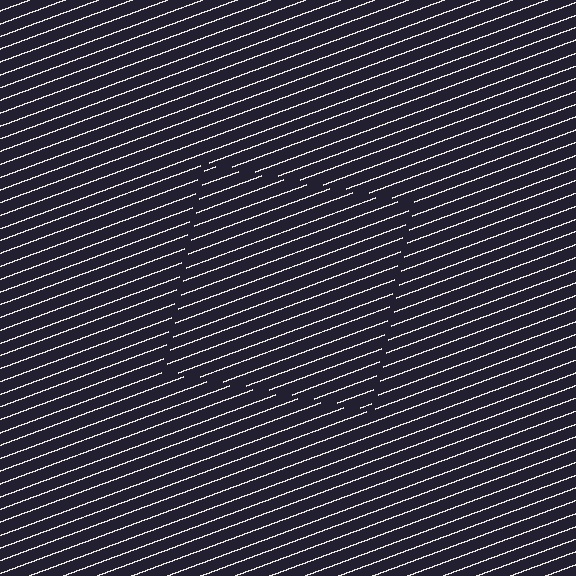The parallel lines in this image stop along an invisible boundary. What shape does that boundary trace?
An illusory square. The interior of the shape contains the same grating, shifted by half a period — the contour is defined by the phase discontinuity where line-ends from the inner and outer gratings abut.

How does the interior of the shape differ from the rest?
The interior of the shape contains the same grating, shifted by half a period — the contour is defined by the phase discontinuity where line-ends from the inner and outer gratings abut.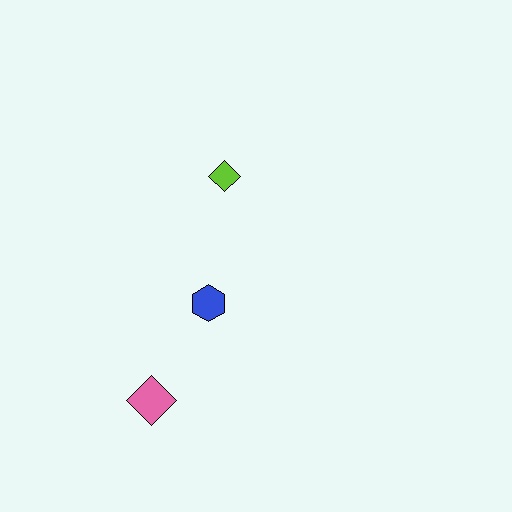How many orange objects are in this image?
There are no orange objects.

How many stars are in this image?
There are no stars.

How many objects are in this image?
There are 3 objects.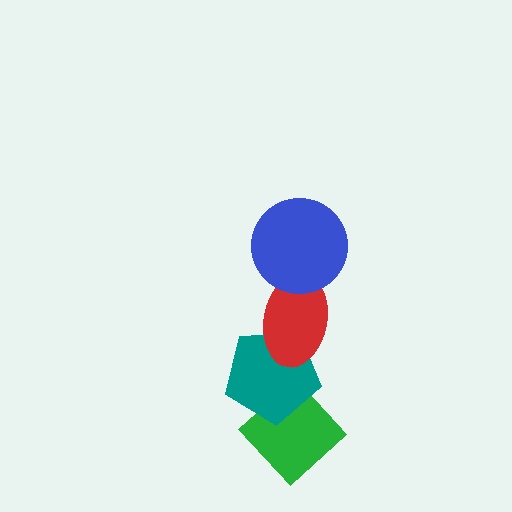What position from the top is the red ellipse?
The red ellipse is 2nd from the top.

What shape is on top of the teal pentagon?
The red ellipse is on top of the teal pentagon.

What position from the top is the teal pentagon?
The teal pentagon is 3rd from the top.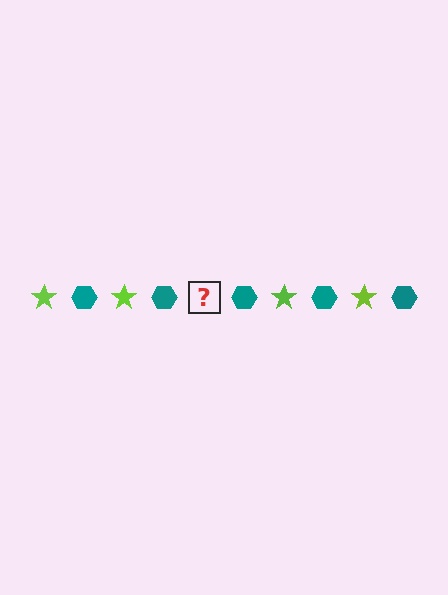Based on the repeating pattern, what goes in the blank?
The blank should be a lime star.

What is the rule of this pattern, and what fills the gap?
The rule is that the pattern alternates between lime star and teal hexagon. The gap should be filled with a lime star.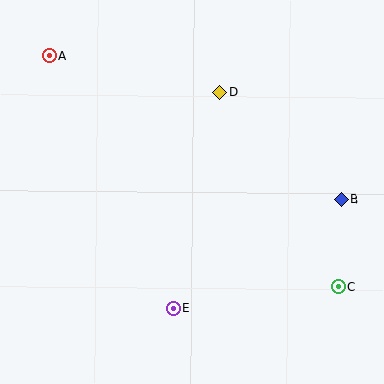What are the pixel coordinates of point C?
Point C is at (338, 287).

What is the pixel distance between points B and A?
The distance between B and A is 325 pixels.